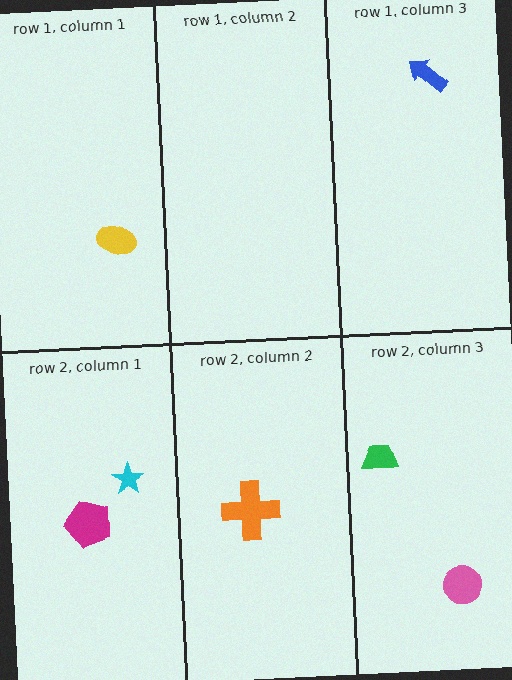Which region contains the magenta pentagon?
The row 2, column 1 region.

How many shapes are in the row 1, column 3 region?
1.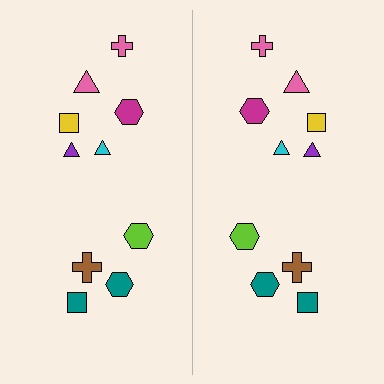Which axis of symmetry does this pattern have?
The pattern has a vertical axis of symmetry running through the center of the image.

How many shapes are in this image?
There are 20 shapes in this image.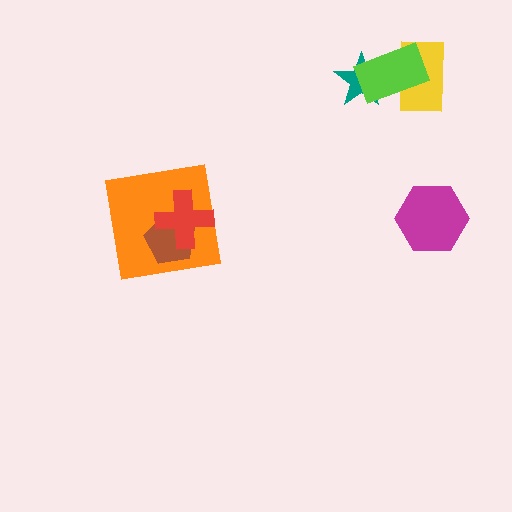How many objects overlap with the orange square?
2 objects overlap with the orange square.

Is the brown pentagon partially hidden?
Yes, it is partially covered by another shape.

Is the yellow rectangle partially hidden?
Yes, it is partially covered by another shape.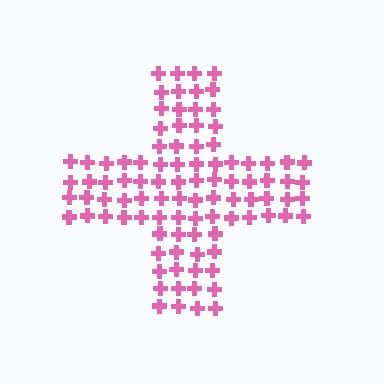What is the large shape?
The large shape is a cross.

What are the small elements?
The small elements are crosses.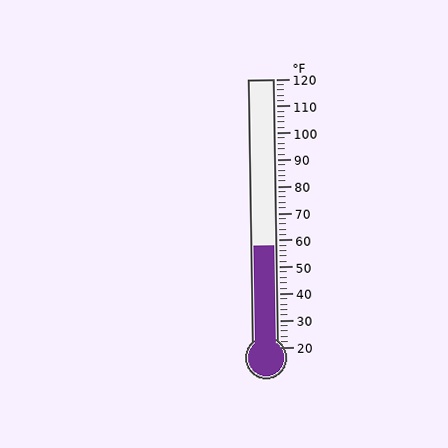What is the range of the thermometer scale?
The thermometer scale ranges from 20°F to 120°F.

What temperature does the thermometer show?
The thermometer shows approximately 58°F.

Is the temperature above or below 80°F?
The temperature is below 80°F.